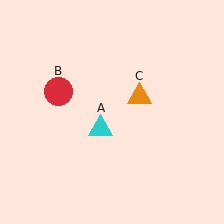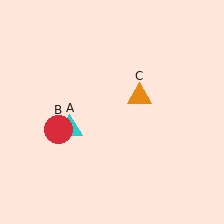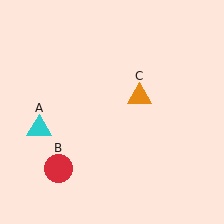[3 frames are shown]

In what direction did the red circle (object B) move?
The red circle (object B) moved down.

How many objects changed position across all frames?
2 objects changed position: cyan triangle (object A), red circle (object B).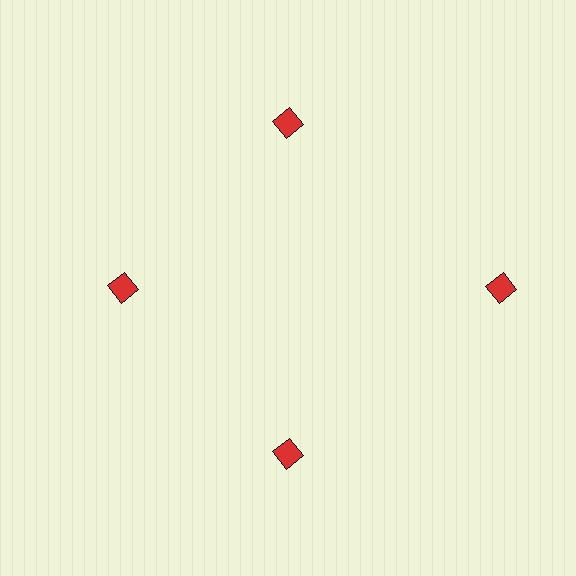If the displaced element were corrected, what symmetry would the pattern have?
It would have 4-fold rotational symmetry — the pattern would map onto itself every 90 degrees.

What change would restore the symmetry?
The symmetry would be restored by moving it inward, back onto the ring so that all 4 diamonds sit at equal angles and equal distance from the center.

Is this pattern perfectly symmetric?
No. The 4 red diamonds are arranged in a ring, but one element near the 3 o'clock position is pushed outward from the center, breaking the 4-fold rotational symmetry.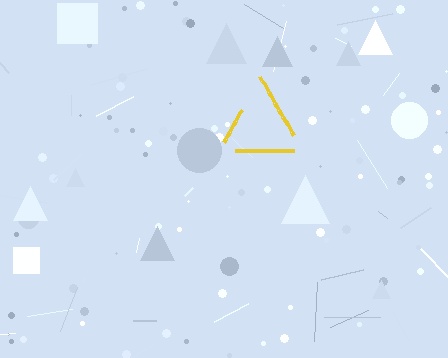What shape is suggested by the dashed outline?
The dashed outline suggests a triangle.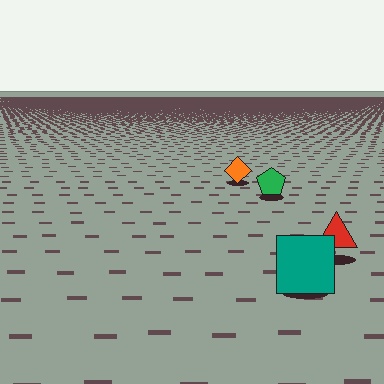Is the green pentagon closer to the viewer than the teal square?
No. The teal square is closer — you can tell from the texture gradient: the ground texture is coarser near it.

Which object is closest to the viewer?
The teal square is closest. The texture marks near it are larger and more spread out.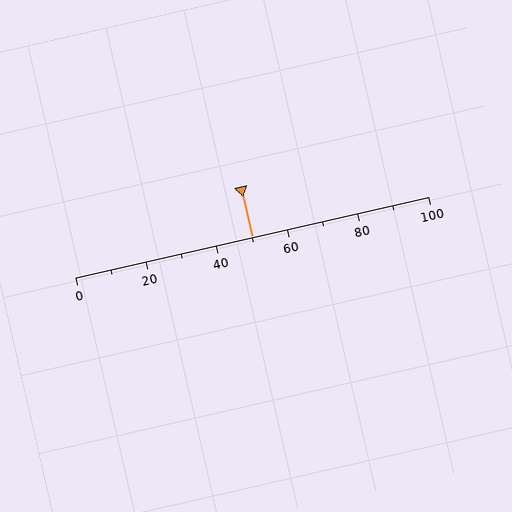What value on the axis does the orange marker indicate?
The marker indicates approximately 50.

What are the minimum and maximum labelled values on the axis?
The axis runs from 0 to 100.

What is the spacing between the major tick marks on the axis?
The major ticks are spaced 20 apart.